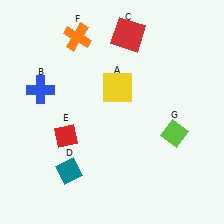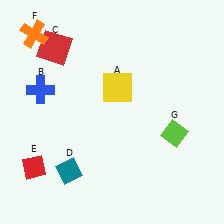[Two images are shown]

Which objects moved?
The objects that moved are: the red square (C), the red diamond (E), the orange cross (F).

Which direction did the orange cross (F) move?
The orange cross (F) moved left.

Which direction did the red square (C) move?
The red square (C) moved left.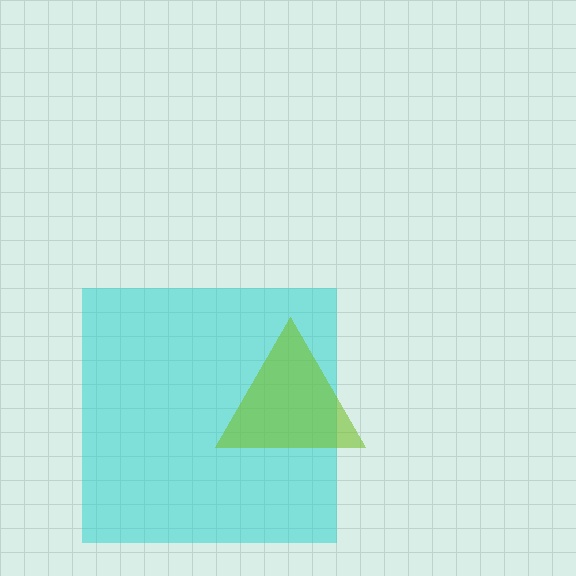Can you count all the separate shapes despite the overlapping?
Yes, there are 2 separate shapes.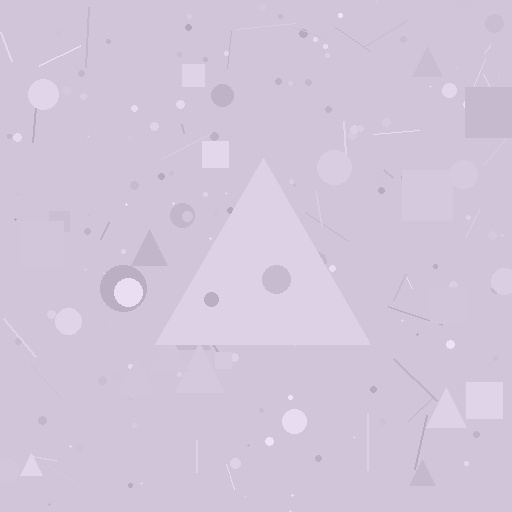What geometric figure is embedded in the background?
A triangle is embedded in the background.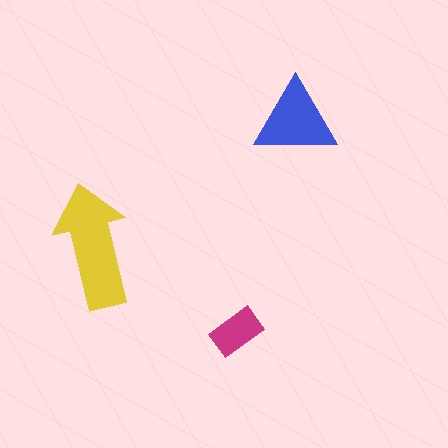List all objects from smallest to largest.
The magenta rectangle, the blue triangle, the yellow arrow.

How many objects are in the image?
There are 3 objects in the image.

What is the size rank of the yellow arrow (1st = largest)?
1st.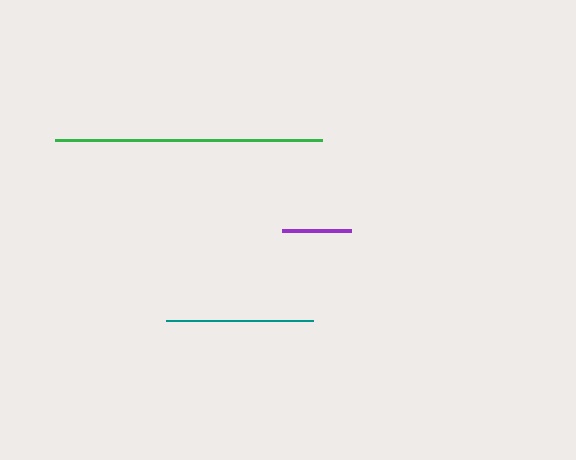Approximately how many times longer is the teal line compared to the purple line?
The teal line is approximately 2.2 times the length of the purple line.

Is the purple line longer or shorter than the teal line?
The teal line is longer than the purple line.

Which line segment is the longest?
The green line is the longest at approximately 267 pixels.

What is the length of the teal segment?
The teal segment is approximately 147 pixels long.